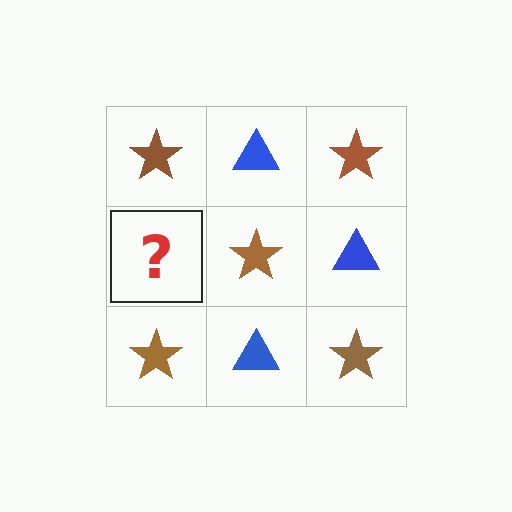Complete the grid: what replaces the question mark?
The question mark should be replaced with a blue triangle.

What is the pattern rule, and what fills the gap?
The rule is that it alternates brown star and blue triangle in a checkerboard pattern. The gap should be filled with a blue triangle.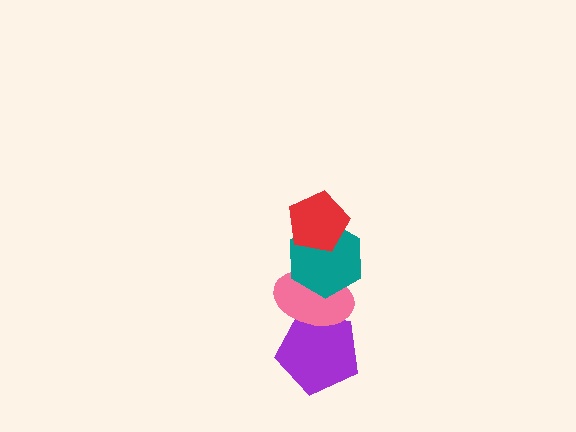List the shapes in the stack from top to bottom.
From top to bottom: the red pentagon, the teal hexagon, the pink ellipse, the purple pentagon.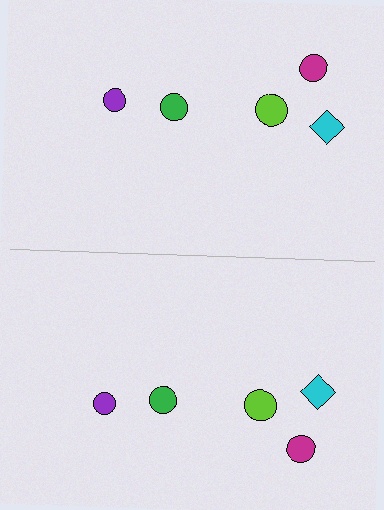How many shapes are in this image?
There are 10 shapes in this image.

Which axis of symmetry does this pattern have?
The pattern has a horizontal axis of symmetry running through the center of the image.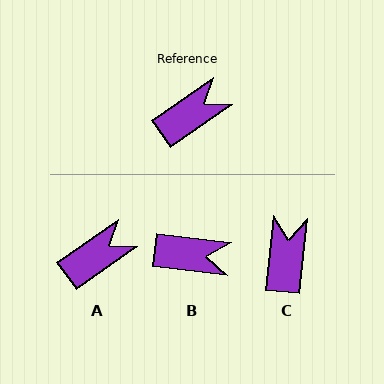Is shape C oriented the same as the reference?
No, it is off by about 49 degrees.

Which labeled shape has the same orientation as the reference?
A.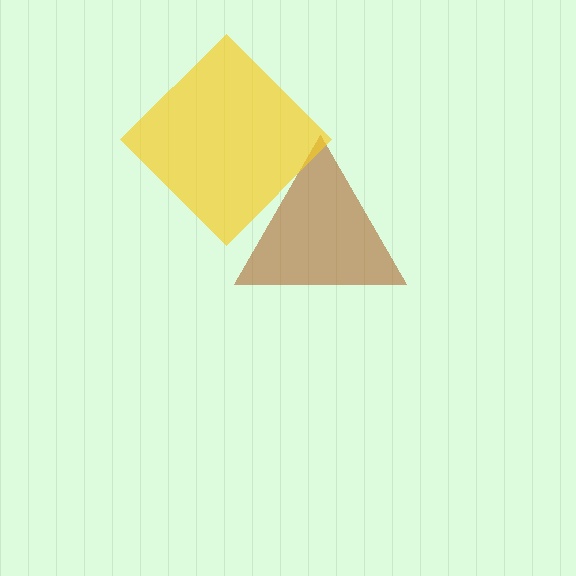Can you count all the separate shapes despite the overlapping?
Yes, there are 2 separate shapes.